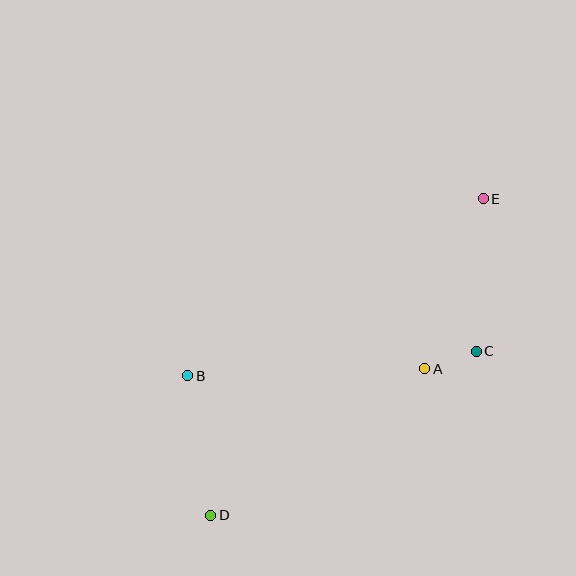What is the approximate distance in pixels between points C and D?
The distance between C and D is approximately 312 pixels.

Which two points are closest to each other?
Points A and C are closest to each other.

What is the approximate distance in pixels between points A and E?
The distance between A and E is approximately 180 pixels.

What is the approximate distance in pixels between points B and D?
The distance between B and D is approximately 141 pixels.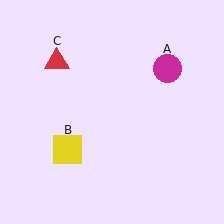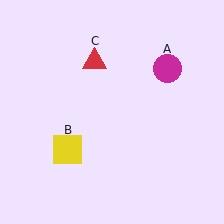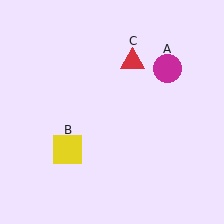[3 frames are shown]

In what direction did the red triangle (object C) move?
The red triangle (object C) moved right.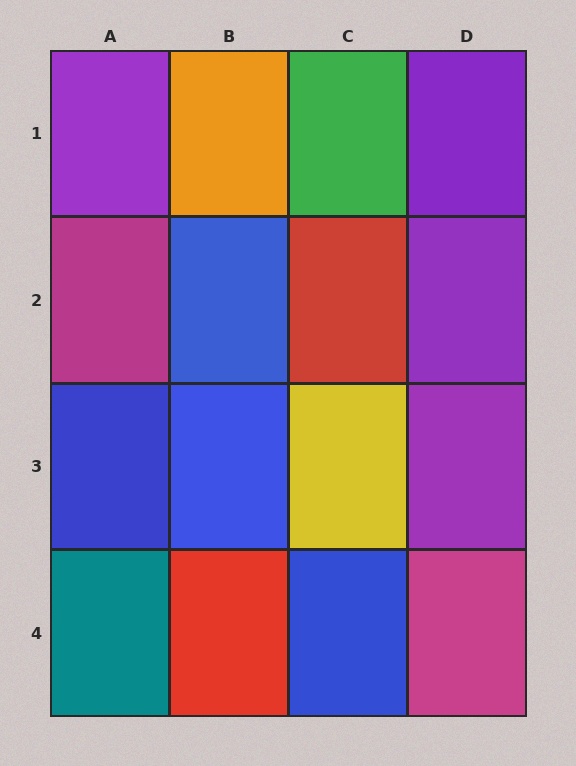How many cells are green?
1 cell is green.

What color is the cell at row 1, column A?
Purple.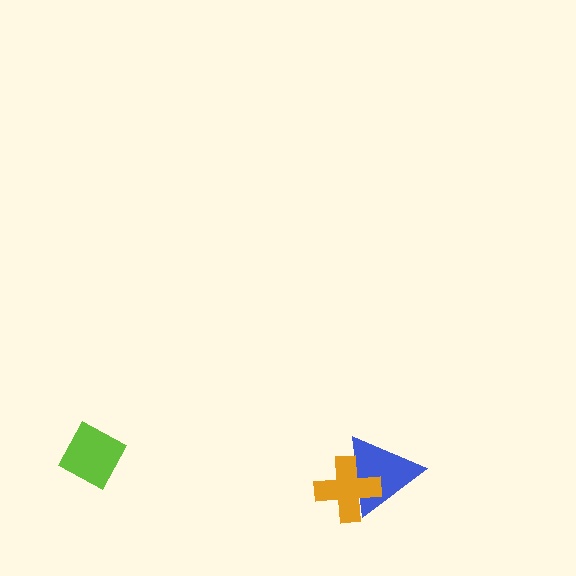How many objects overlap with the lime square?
0 objects overlap with the lime square.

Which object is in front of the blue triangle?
The orange cross is in front of the blue triangle.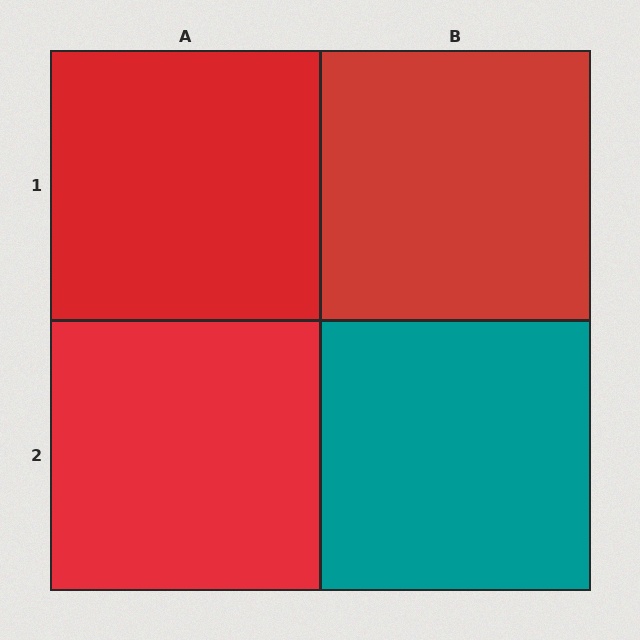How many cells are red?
3 cells are red.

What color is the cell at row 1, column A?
Red.